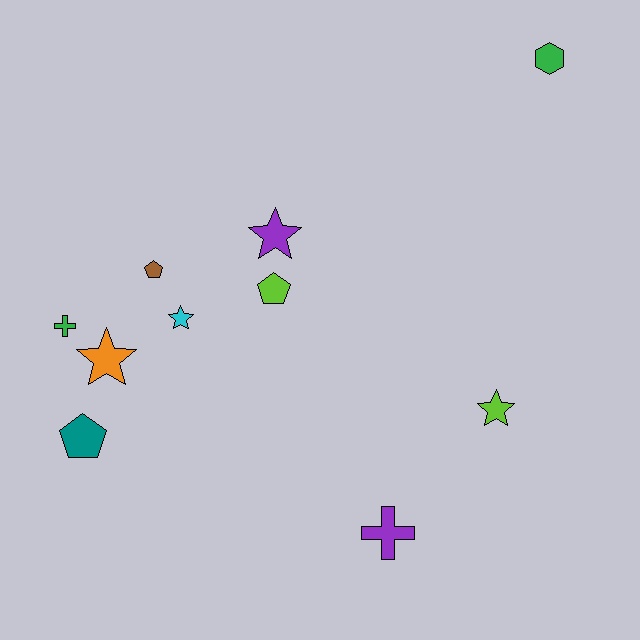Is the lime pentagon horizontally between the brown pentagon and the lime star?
Yes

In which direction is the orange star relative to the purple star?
The orange star is to the left of the purple star.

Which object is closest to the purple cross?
The lime star is closest to the purple cross.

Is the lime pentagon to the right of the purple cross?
No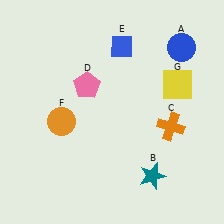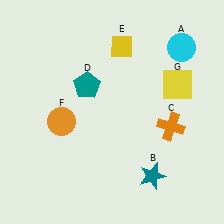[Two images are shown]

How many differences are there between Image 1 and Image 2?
There are 3 differences between the two images.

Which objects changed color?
A changed from blue to cyan. D changed from pink to teal. E changed from blue to yellow.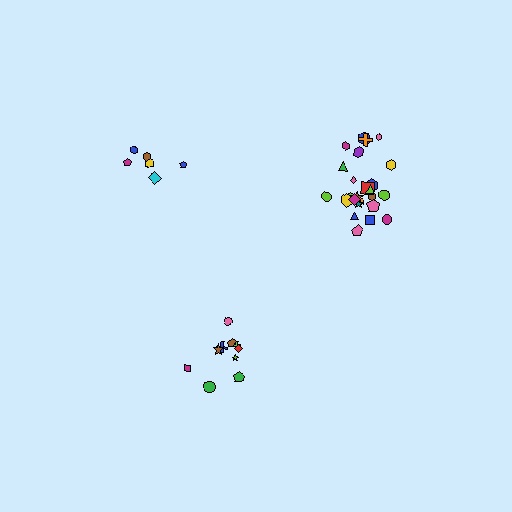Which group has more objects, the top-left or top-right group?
The top-right group.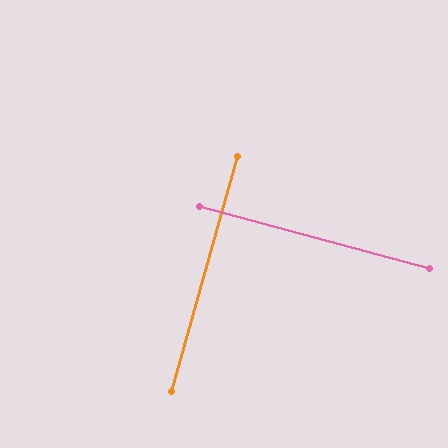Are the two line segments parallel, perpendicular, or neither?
Perpendicular — they meet at approximately 89°.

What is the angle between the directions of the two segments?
Approximately 89 degrees.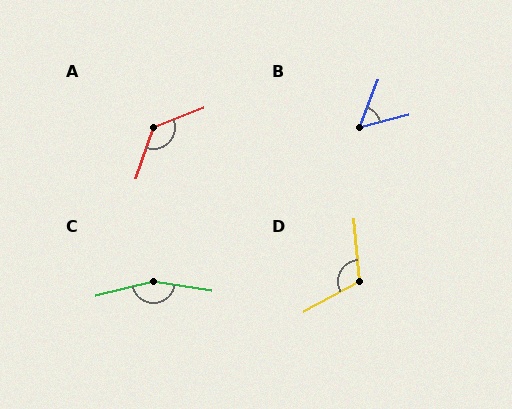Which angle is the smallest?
B, at approximately 54 degrees.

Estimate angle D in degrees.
Approximately 113 degrees.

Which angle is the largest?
C, at approximately 158 degrees.